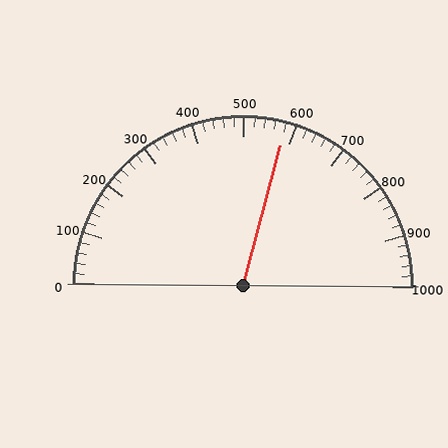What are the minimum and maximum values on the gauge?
The gauge ranges from 0 to 1000.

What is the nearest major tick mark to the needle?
The nearest major tick mark is 600.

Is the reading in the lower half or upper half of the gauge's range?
The reading is in the upper half of the range (0 to 1000).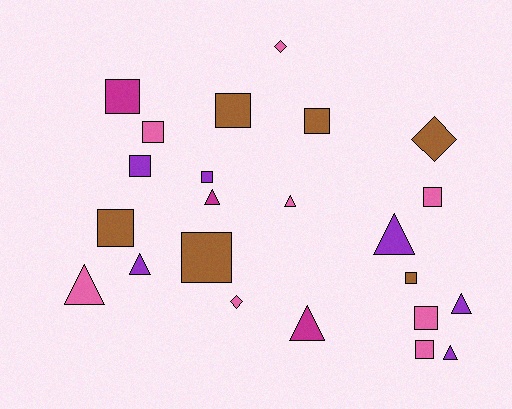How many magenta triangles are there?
There are 2 magenta triangles.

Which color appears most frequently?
Pink, with 8 objects.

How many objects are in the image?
There are 23 objects.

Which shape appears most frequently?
Square, with 12 objects.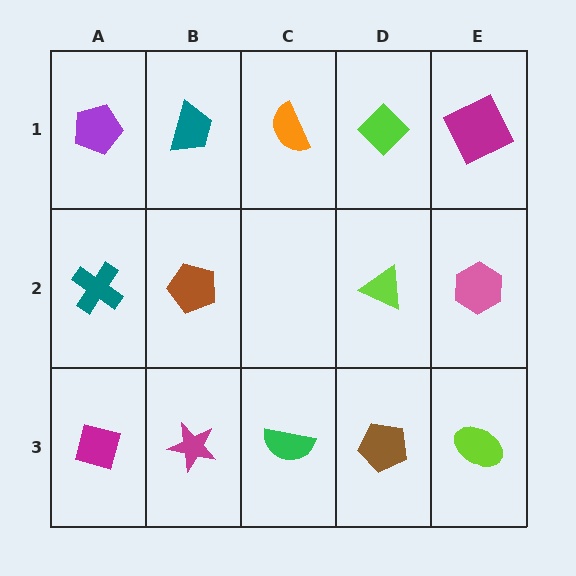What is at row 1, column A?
A purple pentagon.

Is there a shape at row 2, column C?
No, that cell is empty.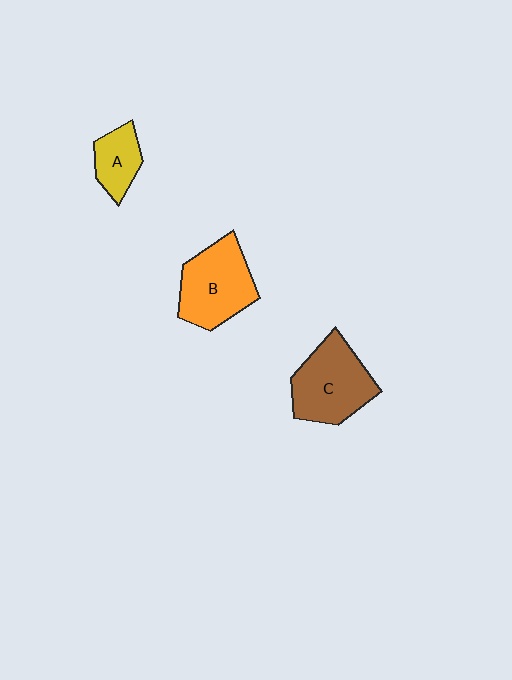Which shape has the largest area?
Shape C (brown).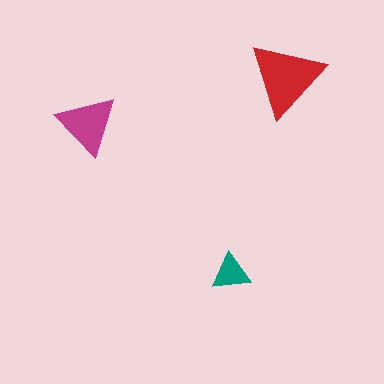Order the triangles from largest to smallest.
the red one, the magenta one, the teal one.